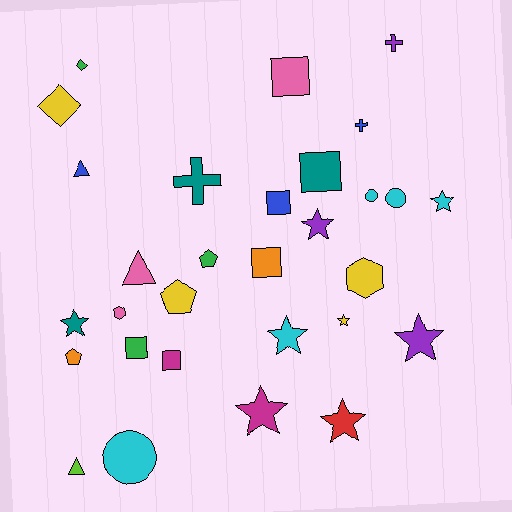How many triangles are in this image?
There are 3 triangles.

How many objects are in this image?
There are 30 objects.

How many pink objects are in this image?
There are 3 pink objects.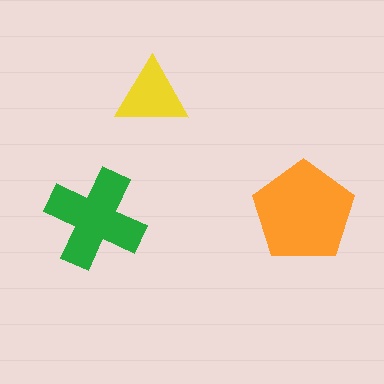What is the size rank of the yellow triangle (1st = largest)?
3rd.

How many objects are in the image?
There are 3 objects in the image.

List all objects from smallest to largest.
The yellow triangle, the green cross, the orange pentagon.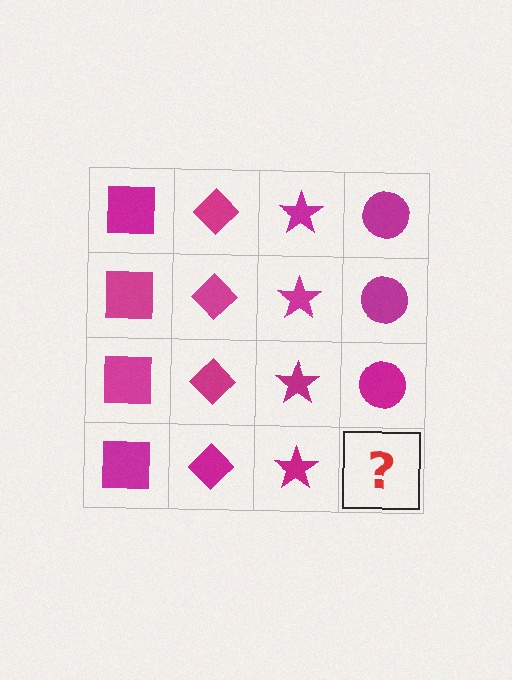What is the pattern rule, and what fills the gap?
The rule is that each column has a consistent shape. The gap should be filled with a magenta circle.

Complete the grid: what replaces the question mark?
The question mark should be replaced with a magenta circle.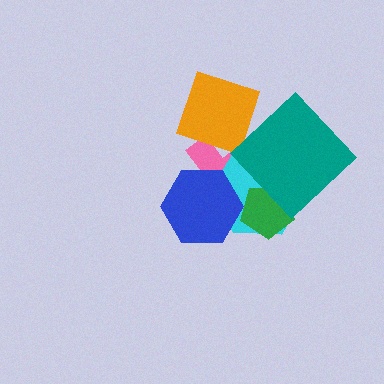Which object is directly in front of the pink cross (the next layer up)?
The cyan hexagon is directly in front of the pink cross.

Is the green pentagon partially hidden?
Yes, it is partially covered by another shape.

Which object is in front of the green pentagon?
The teal diamond is in front of the green pentagon.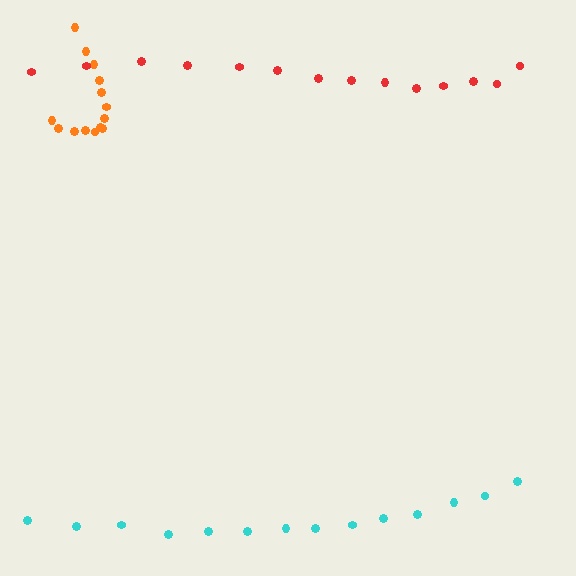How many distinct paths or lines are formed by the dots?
There are 3 distinct paths.